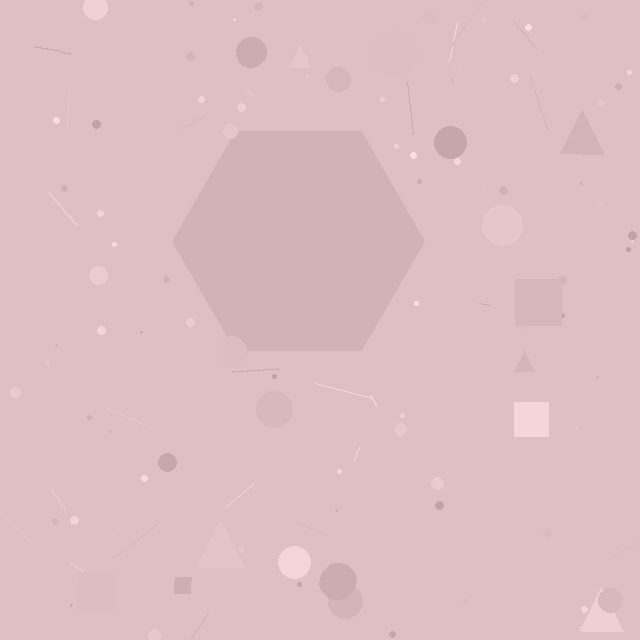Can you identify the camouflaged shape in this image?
The camouflaged shape is a hexagon.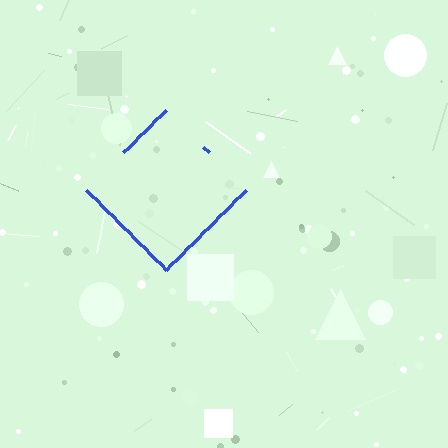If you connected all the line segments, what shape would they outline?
They would outline a diamond.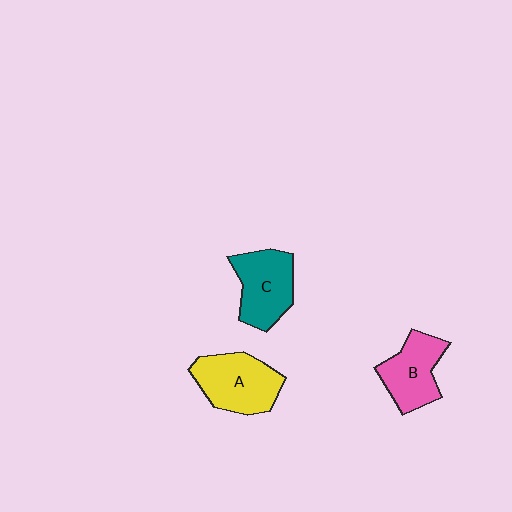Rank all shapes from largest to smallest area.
From largest to smallest: A (yellow), C (teal), B (pink).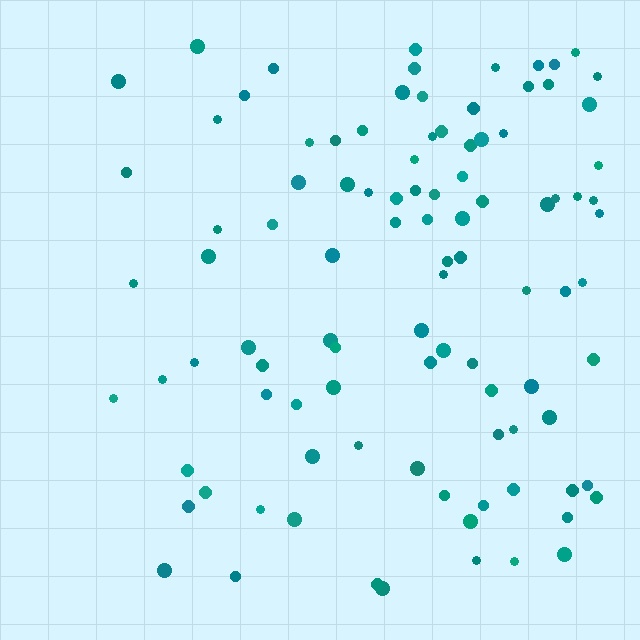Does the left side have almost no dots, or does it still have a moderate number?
Still a moderate number, just noticeably fewer than the right.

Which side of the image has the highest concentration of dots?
The right.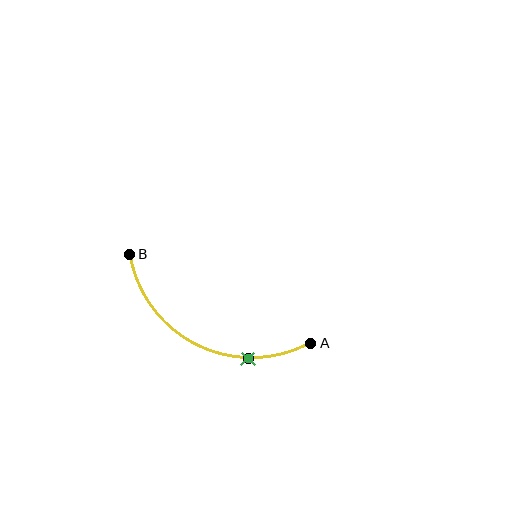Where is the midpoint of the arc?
The arc midpoint is the point on the curve farthest from the straight line joining A and B. It sits below that line.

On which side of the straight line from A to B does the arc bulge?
The arc bulges below the straight line connecting A and B.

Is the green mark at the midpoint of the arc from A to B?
No. The green mark lies on the arc but is closer to endpoint A. The arc midpoint would be at the point on the curve equidistant along the arc from both A and B.